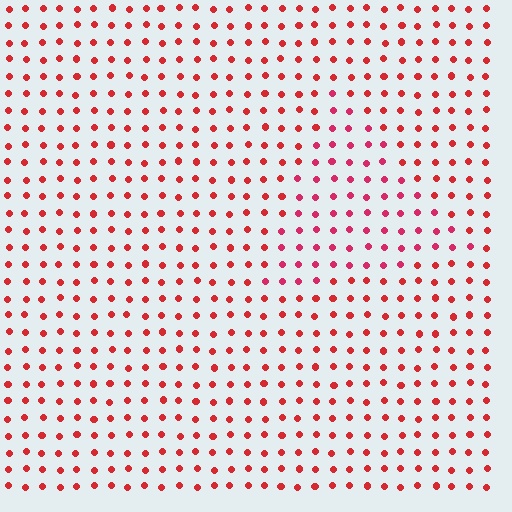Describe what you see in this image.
The image is filled with small red elements in a uniform arrangement. A triangle-shaped region is visible where the elements are tinted to a slightly different hue, forming a subtle color boundary.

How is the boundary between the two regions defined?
The boundary is defined purely by a slight shift in hue (about 19 degrees). Spacing, size, and orientation are identical on both sides.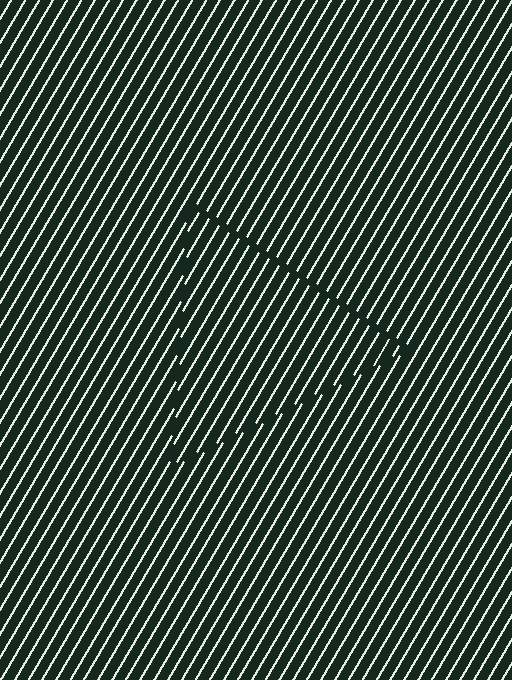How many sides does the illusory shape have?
3 sides — the line-ends trace a triangle.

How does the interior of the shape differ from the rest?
The interior of the shape contains the same grating, shifted by half a period — the contour is defined by the phase discontinuity where line-ends from the inner and outer gratings abut.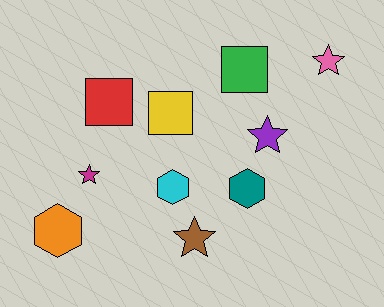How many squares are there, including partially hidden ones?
There are 3 squares.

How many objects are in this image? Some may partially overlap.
There are 10 objects.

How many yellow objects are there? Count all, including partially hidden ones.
There is 1 yellow object.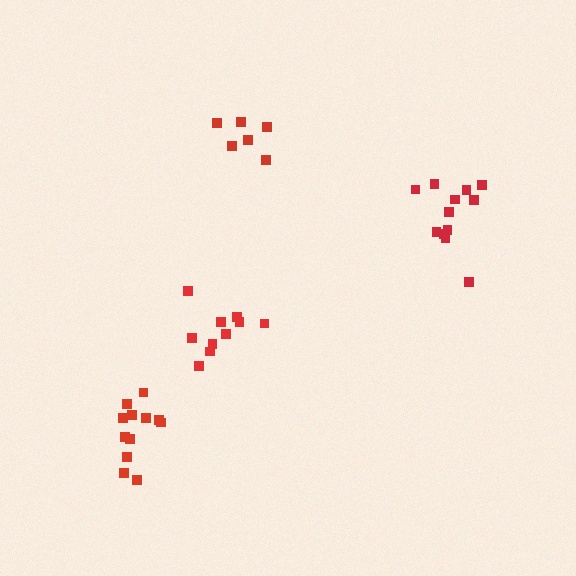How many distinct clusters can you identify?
There are 4 distinct clusters.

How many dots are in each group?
Group 1: 12 dots, Group 2: 12 dots, Group 3: 10 dots, Group 4: 6 dots (40 total).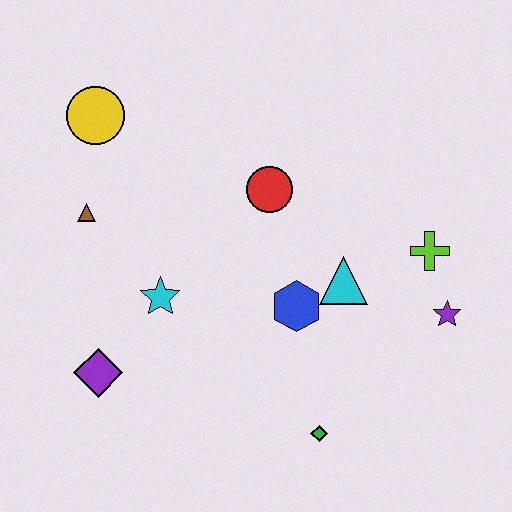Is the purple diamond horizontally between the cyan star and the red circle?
No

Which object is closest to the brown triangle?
The yellow circle is closest to the brown triangle.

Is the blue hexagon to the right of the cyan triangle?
No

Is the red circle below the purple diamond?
No